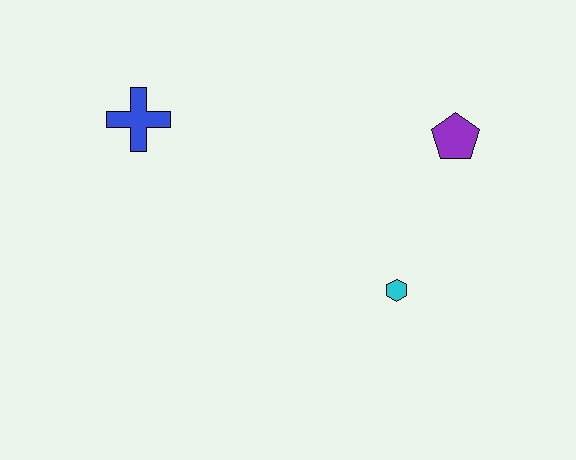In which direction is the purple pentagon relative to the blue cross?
The purple pentagon is to the right of the blue cross.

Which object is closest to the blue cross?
The cyan hexagon is closest to the blue cross.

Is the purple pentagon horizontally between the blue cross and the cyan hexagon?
No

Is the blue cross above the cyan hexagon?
Yes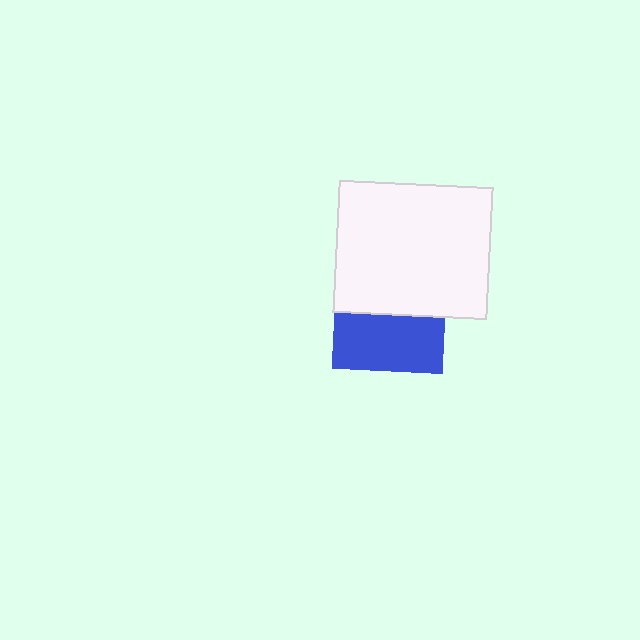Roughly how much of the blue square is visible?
About half of it is visible (roughly 51%).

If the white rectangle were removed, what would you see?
You would see the complete blue square.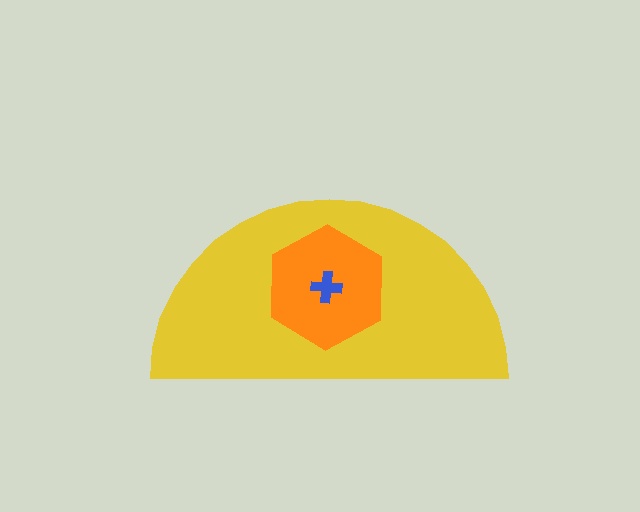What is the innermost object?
The blue cross.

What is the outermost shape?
The yellow semicircle.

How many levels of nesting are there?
3.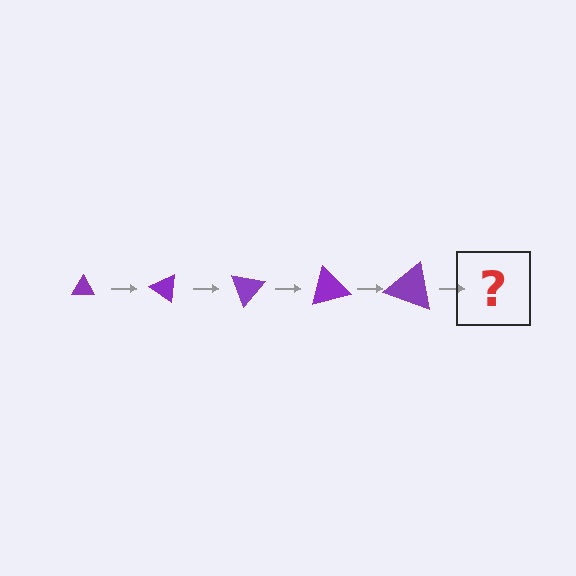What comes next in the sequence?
The next element should be a triangle, larger than the previous one and rotated 175 degrees from the start.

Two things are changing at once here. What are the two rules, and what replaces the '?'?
The two rules are that the triangle grows larger each step and it rotates 35 degrees each step. The '?' should be a triangle, larger than the previous one and rotated 175 degrees from the start.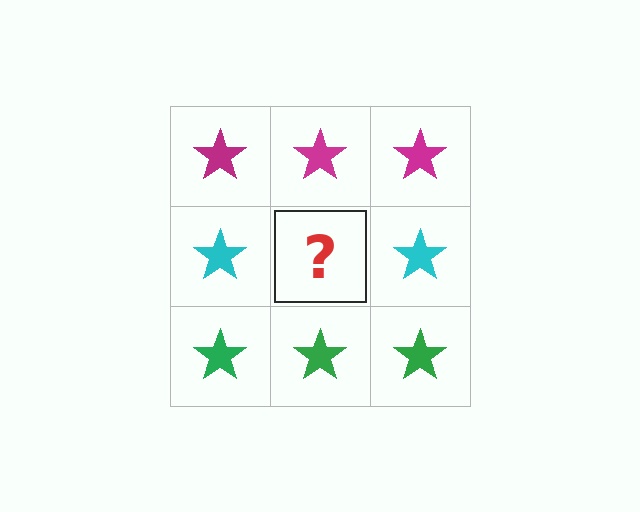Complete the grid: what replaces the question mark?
The question mark should be replaced with a cyan star.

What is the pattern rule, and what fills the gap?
The rule is that each row has a consistent color. The gap should be filled with a cyan star.